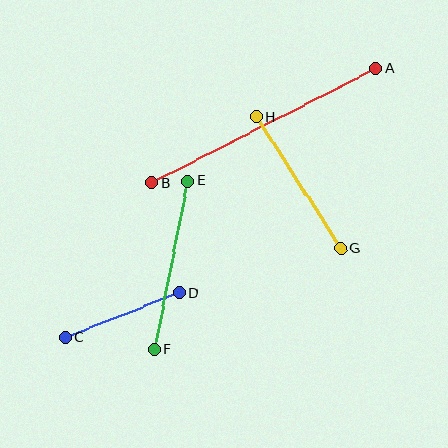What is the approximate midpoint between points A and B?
The midpoint is at approximately (264, 126) pixels.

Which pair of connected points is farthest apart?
Points A and B are farthest apart.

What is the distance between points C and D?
The distance is approximately 122 pixels.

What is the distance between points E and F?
The distance is approximately 172 pixels.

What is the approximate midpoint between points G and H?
The midpoint is at approximately (299, 183) pixels.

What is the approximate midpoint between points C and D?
The midpoint is at approximately (122, 315) pixels.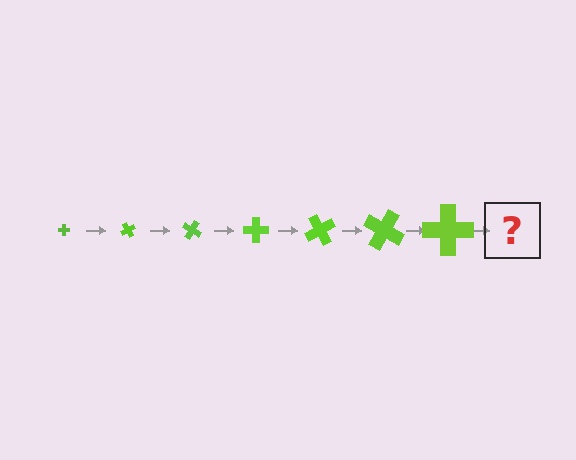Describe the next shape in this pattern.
It should be a cross, larger than the previous one and rotated 420 degrees from the start.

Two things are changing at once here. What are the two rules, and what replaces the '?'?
The two rules are that the cross grows larger each step and it rotates 60 degrees each step. The '?' should be a cross, larger than the previous one and rotated 420 degrees from the start.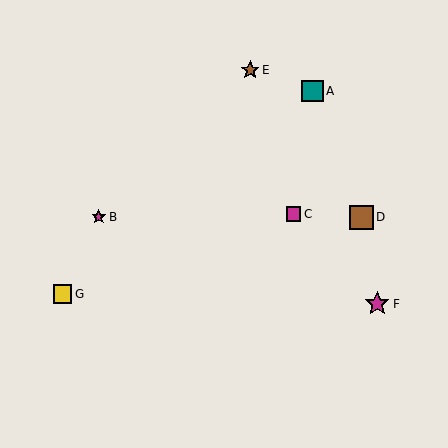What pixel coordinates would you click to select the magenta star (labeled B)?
Click at (99, 217) to select the magenta star B.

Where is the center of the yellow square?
The center of the yellow square is at (62, 294).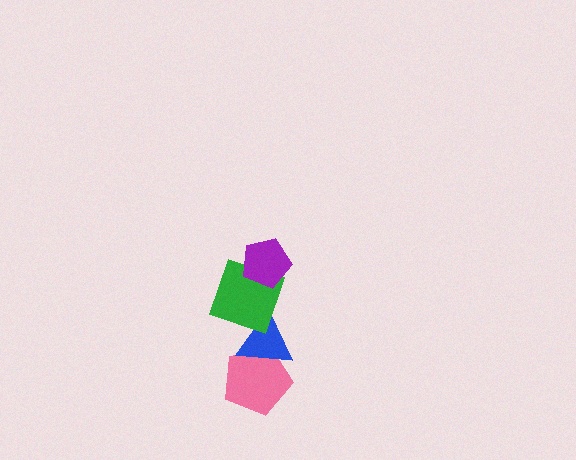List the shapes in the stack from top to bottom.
From top to bottom: the purple pentagon, the green square, the blue triangle, the pink pentagon.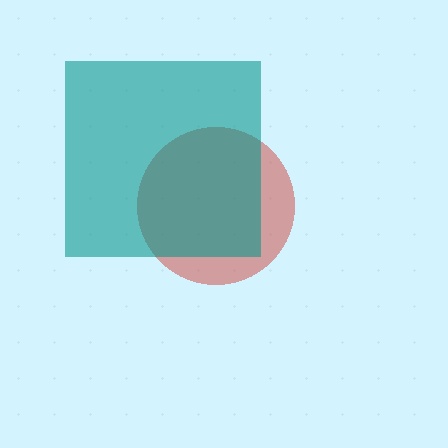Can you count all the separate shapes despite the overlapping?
Yes, there are 2 separate shapes.